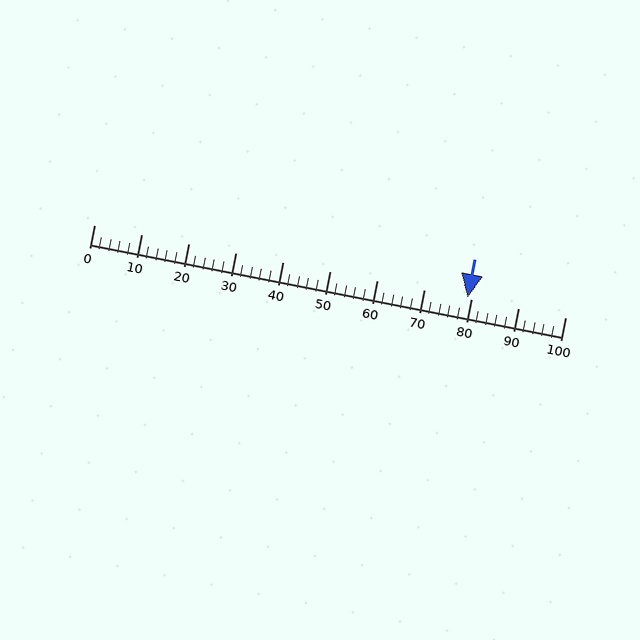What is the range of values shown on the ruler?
The ruler shows values from 0 to 100.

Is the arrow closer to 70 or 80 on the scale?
The arrow is closer to 80.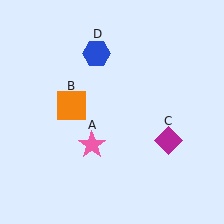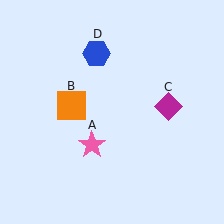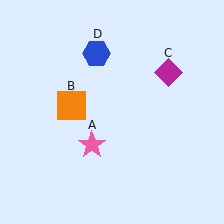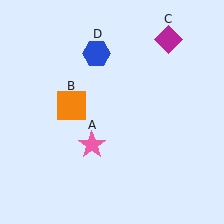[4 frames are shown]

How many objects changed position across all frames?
1 object changed position: magenta diamond (object C).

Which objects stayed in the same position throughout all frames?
Pink star (object A) and orange square (object B) and blue hexagon (object D) remained stationary.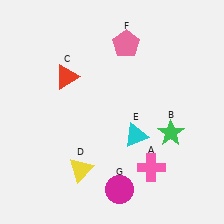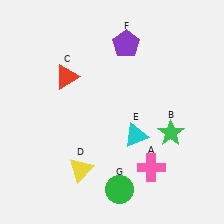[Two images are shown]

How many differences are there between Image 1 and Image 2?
There are 2 differences between the two images.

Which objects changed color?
F changed from pink to purple. G changed from magenta to green.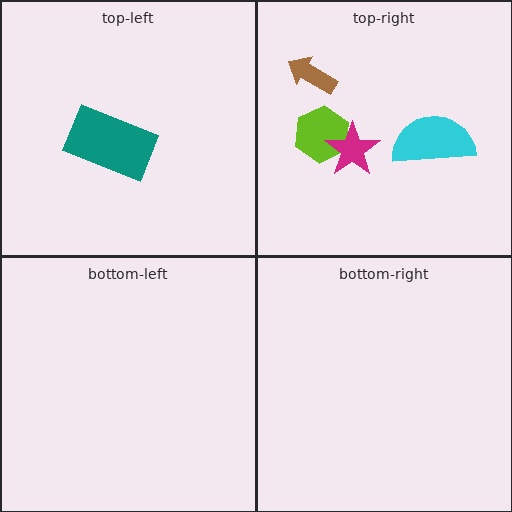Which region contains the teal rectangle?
The top-left region.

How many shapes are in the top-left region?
1.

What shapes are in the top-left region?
The teal rectangle.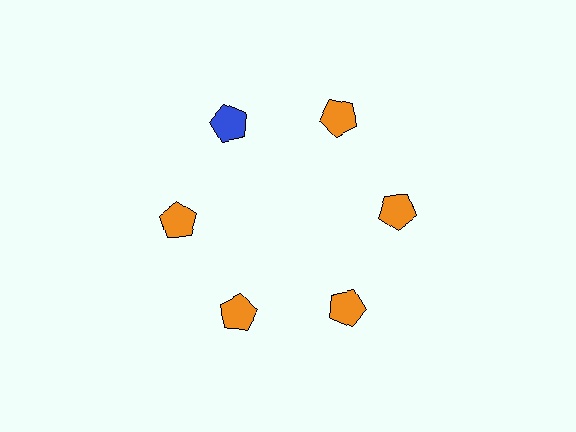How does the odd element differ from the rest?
It has a different color: blue instead of orange.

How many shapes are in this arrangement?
There are 6 shapes arranged in a ring pattern.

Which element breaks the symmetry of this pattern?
The blue pentagon at roughly the 11 o'clock position breaks the symmetry. All other shapes are orange pentagons.